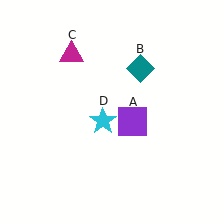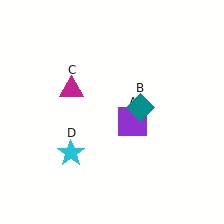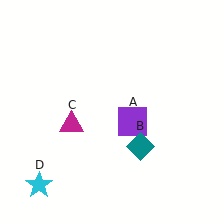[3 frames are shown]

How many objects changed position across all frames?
3 objects changed position: teal diamond (object B), magenta triangle (object C), cyan star (object D).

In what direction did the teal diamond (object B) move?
The teal diamond (object B) moved down.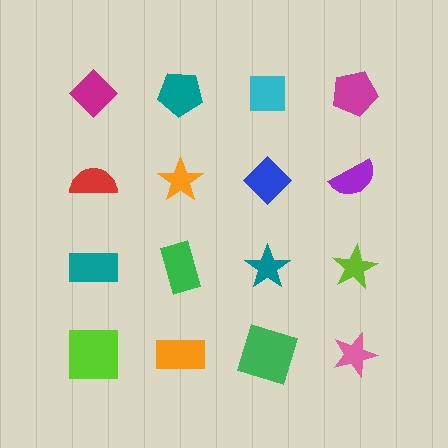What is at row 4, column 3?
A green square.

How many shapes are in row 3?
4 shapes.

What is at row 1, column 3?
A cyan square.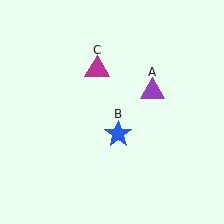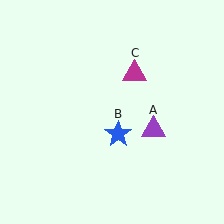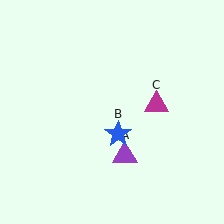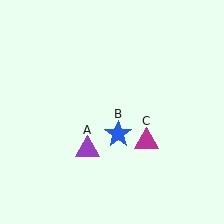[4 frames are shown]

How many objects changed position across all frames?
2 objects changed position: purple triangle (object A), magenta triangle (object C).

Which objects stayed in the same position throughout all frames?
Blue star (object B) remained stationary.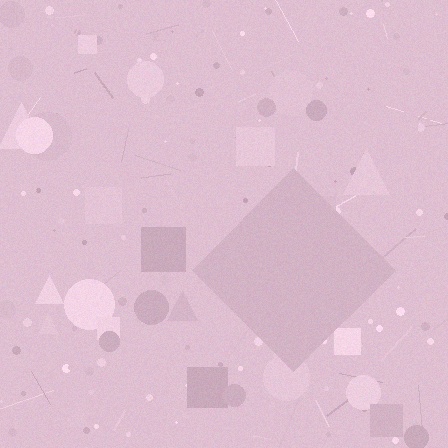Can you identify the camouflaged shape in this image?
The camouflaged shape is a diamond.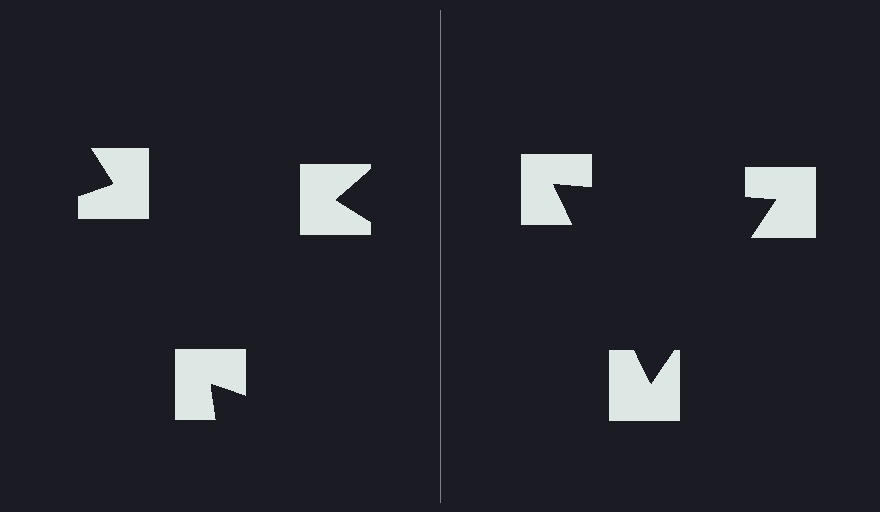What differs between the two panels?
The notched squares are positioned identically on both sides; only the wedge orientations differ. On the right they align to a triangle; on the left they are misaligned.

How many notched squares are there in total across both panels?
6 — 3 on each side.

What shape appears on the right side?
An illusory triangle.